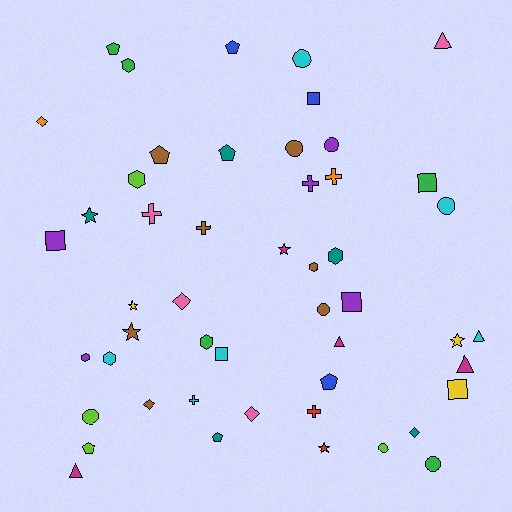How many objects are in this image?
There are 50 objects.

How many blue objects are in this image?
There are 3 blue objects.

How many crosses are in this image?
There are 6 crosses.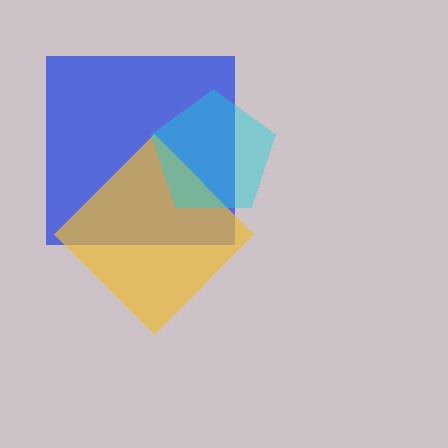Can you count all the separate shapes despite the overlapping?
Yes, there are 3 separate shapes.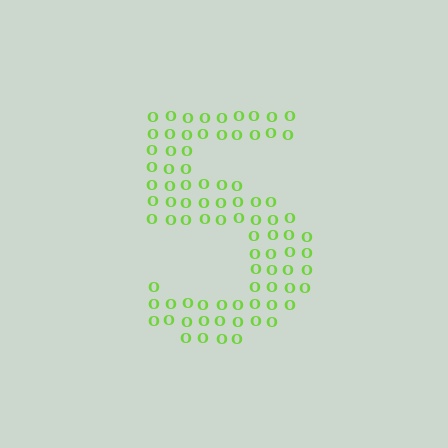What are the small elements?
The small elements are letter O's.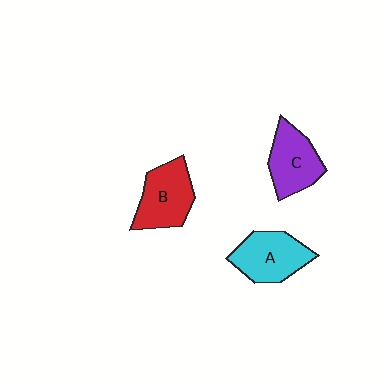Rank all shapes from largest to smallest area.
From largest to smallest: A (cyan), B (red), C (purple).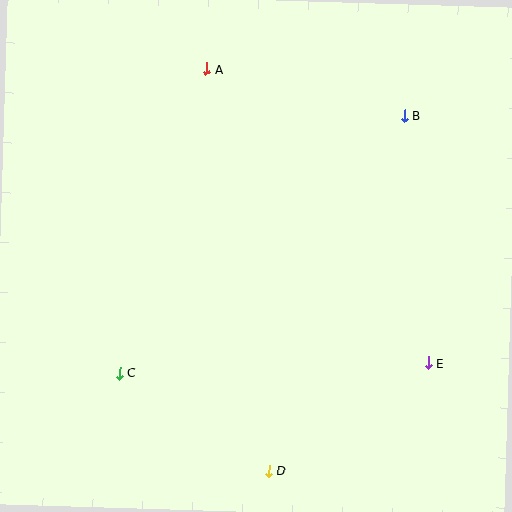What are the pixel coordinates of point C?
Point C is at (120, 373).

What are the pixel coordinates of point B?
Point B is at (405, 116).